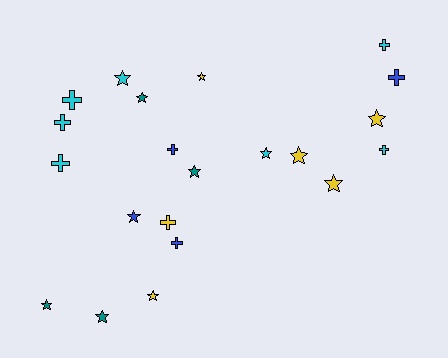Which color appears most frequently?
Cyan, with 7 objects.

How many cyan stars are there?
There are 2 cyan stars.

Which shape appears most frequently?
Star, with 12 objects.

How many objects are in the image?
There are 21 objects.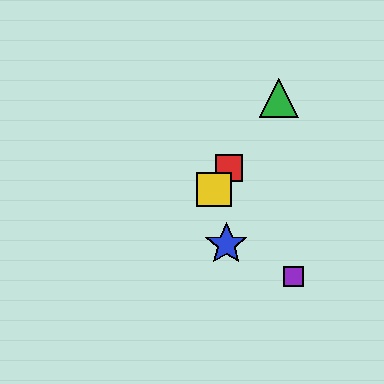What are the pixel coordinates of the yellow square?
The yellow square is at (214, 189).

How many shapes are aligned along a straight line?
3 shapes (the red square, the green triangle, the yellow square) are aligned along a straight line.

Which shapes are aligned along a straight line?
The red square, the green triangle, the yellow square are aligned along a straight line.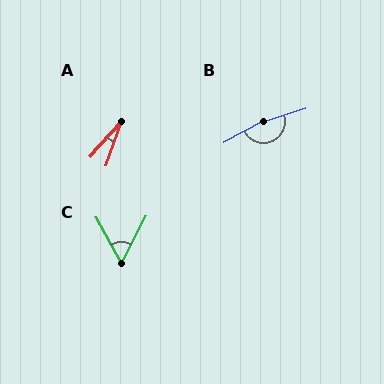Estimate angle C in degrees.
Approximately 56 degrees.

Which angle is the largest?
B, at approximately 169 degrees.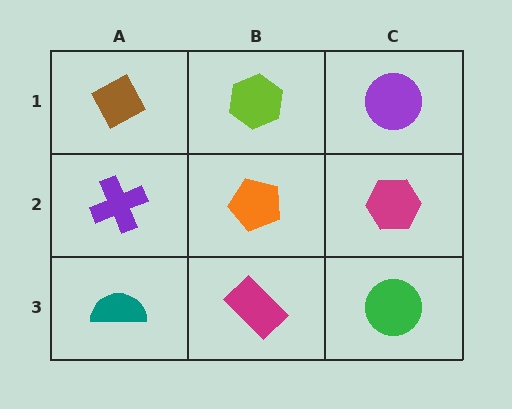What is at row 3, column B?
A magenta rectangle.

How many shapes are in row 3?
3 shapes.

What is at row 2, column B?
An orange pentagon.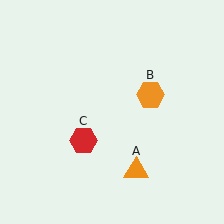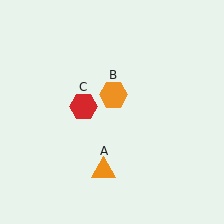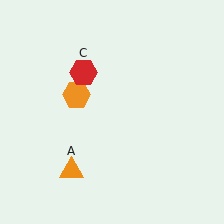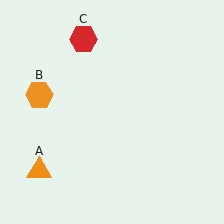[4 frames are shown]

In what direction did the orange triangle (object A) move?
The orange triangle (object A) moved left.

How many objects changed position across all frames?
3 objects changed position: orange triangle (object A), orange hexagon (object B), red hexagon (object C).